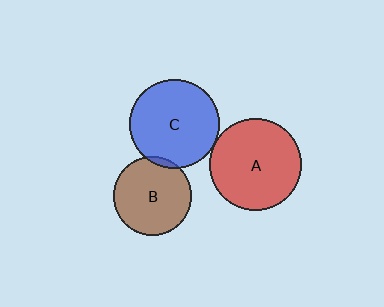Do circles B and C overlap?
Yes.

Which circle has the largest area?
Circle A (red).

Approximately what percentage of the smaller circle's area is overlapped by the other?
Approximately 5%.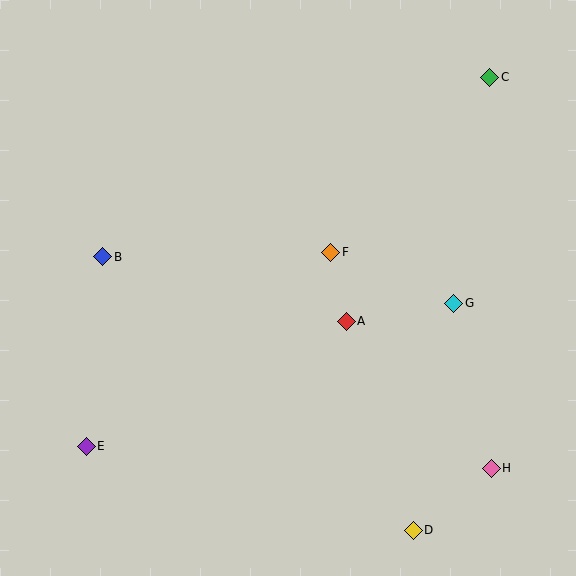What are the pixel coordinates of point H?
Point H is at (491, 468).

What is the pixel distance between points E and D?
The distance between E and D is 337 pixels.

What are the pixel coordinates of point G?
Point G is at (454, 303).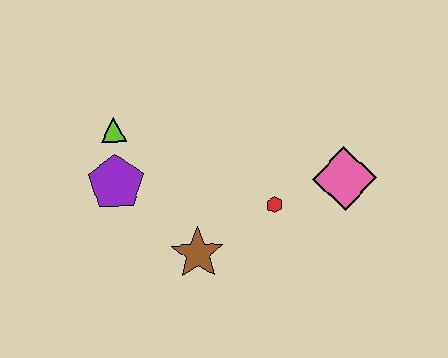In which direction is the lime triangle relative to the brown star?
The lime triangle is above the brown star.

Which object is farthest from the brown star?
The pink diamond is farthest from the brown star.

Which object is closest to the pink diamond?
The red hexagon is closest to the pink diamond.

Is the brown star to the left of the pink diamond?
Yes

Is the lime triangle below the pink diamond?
No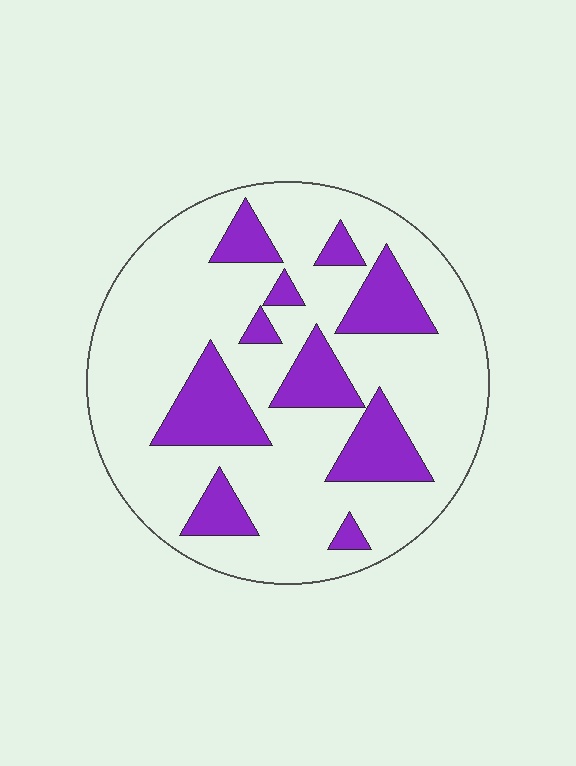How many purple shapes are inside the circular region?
10.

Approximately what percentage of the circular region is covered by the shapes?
Approximately 25%.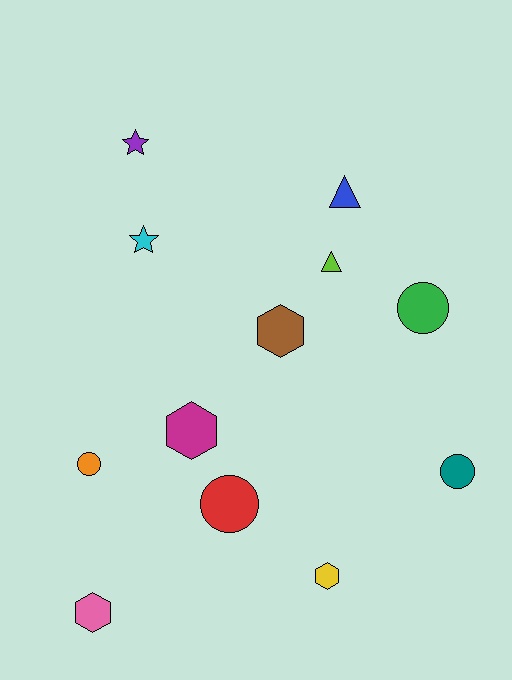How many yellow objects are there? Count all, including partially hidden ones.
There is 1 yellow object.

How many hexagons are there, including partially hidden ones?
There are 4 hexagons.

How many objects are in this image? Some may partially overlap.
There are 12 objects.